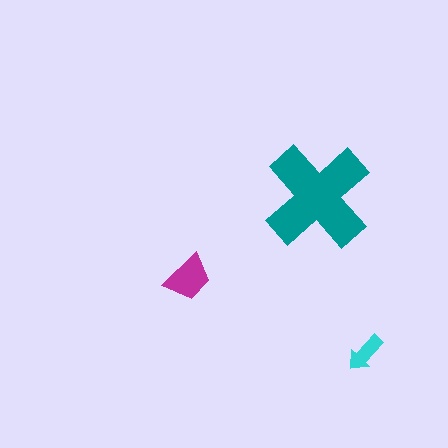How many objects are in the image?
There are 3 objects in the image.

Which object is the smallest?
The cyan arrow.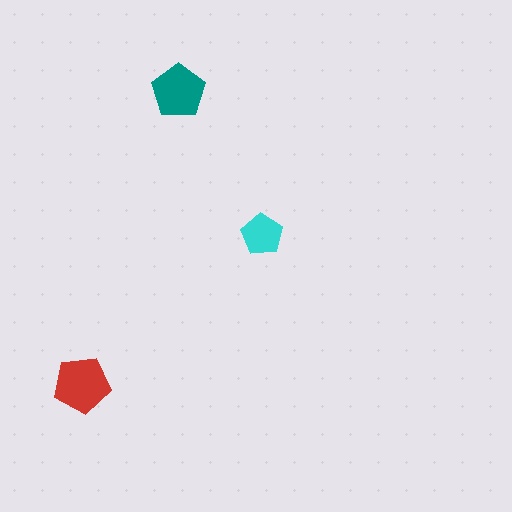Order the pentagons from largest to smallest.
the red one, the teal one, the cyan one.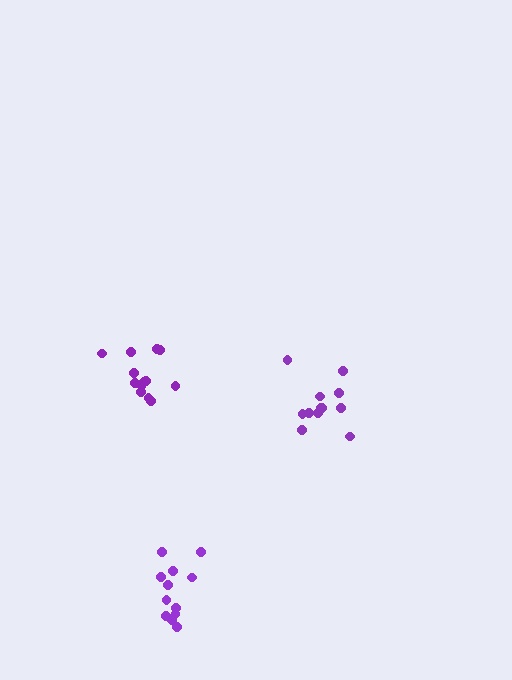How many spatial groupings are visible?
There are 3 spatial groupings.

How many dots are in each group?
Group 1: 12 dots, Group 2: 13 dots, Group 3: 12 dots (37 total).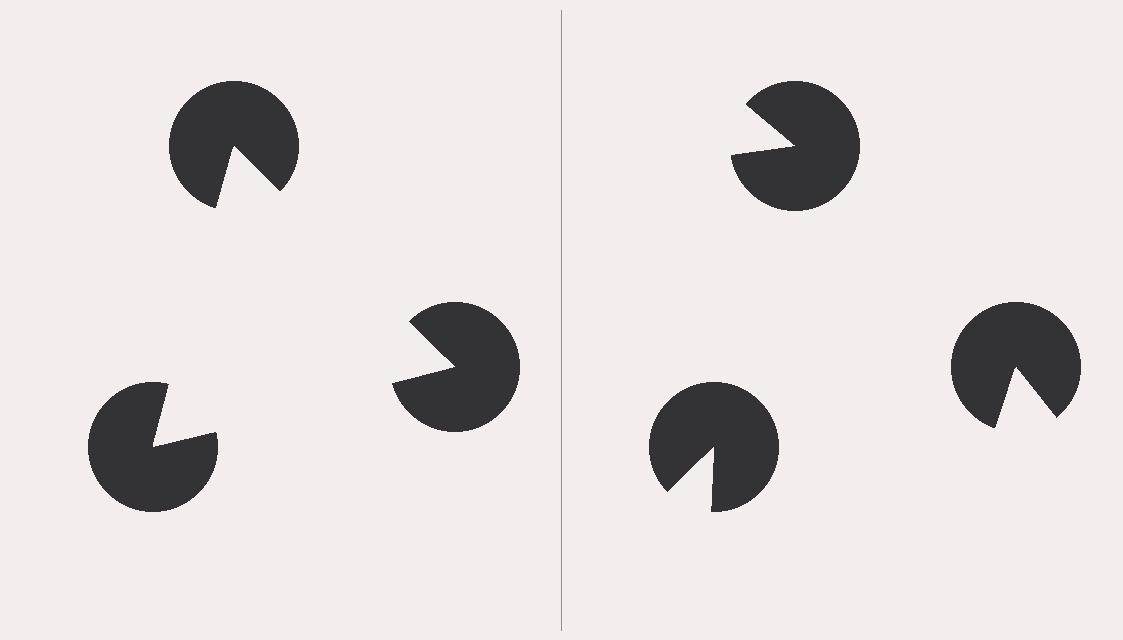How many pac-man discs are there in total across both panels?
6 — 3 on each side.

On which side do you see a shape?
An illusory triangle appears on the left side. On the right side the wedge cuts are rotated, so no coherent shape forms.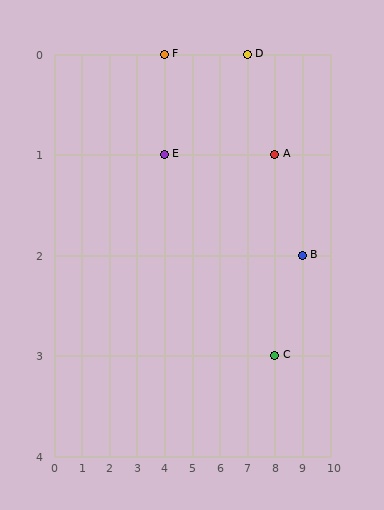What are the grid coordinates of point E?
Point E is at grid coordinates (4, 1).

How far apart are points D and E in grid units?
Points D and E are 3 columns and 1 row apart (about 3.2 grid units diagonally).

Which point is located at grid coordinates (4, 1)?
Point E is at (4, 1).